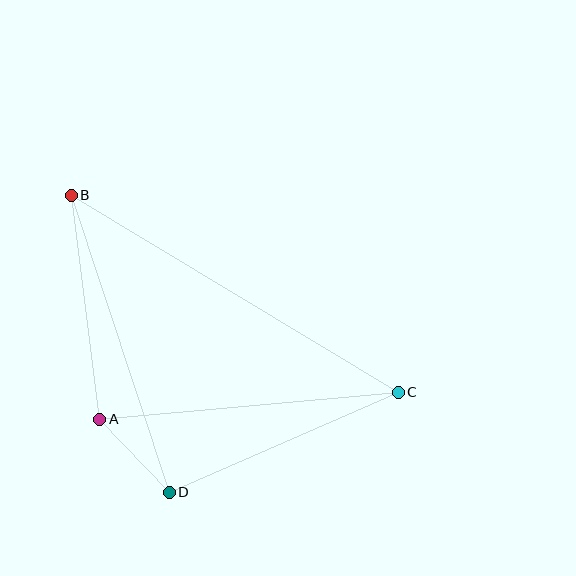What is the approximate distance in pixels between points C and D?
The distance between C and D is approximately 249 pixels.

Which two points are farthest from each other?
Points B and C are farthest from each other.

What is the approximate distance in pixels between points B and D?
The distance between B and D is approximately 313 pixels.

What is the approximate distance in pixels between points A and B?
The distance between A and B is approximately 226 pixels.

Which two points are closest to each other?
Points A and D are closest to each other.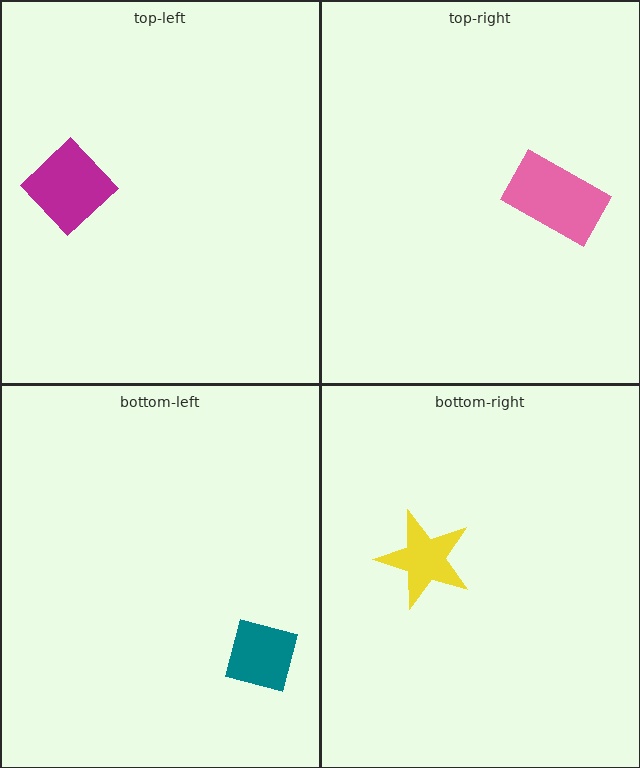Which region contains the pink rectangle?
The top-right region.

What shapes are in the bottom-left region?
The teal square.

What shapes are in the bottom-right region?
The yellow star.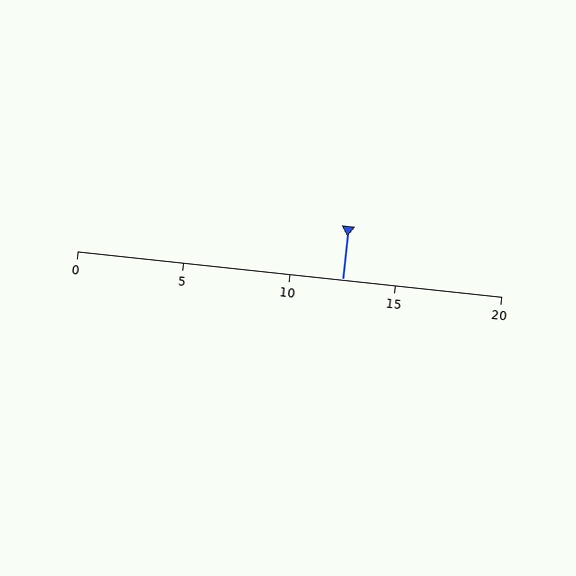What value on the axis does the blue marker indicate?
The marker indicates approximately 12.5.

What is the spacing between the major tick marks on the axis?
The major ticks are spaced 5 apart.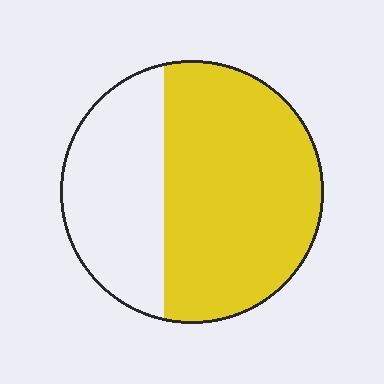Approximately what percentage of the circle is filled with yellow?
Approximately 65%.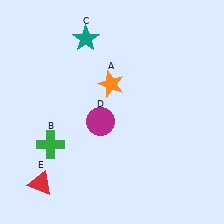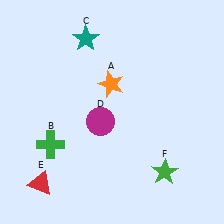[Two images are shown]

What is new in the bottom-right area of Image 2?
A green star (F) was added in the bottom-right area of Image 2.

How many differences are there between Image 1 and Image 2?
There is 1 difference between the two images.